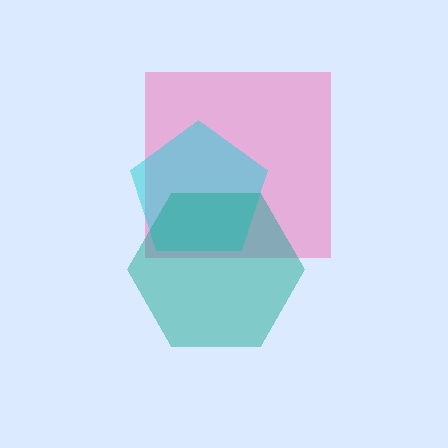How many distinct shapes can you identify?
There are 3 distinct shapes: a pink square, a cyan pentagon, a teal hexagon.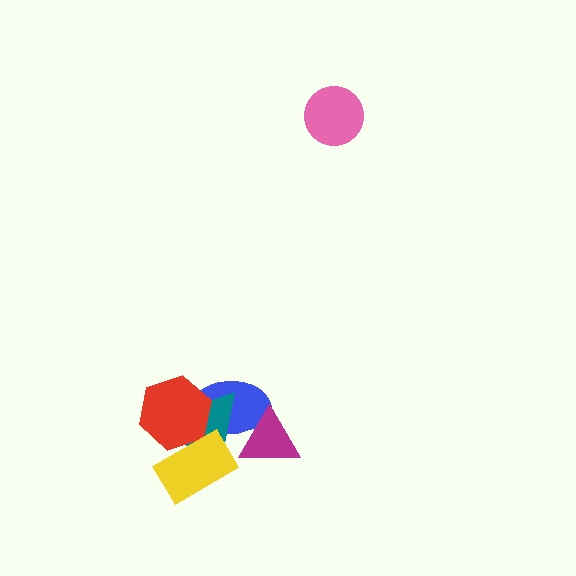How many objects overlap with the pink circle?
0 objects overlap with the pink circle.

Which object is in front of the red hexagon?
The yellow rectangle is in front of the red hexagon.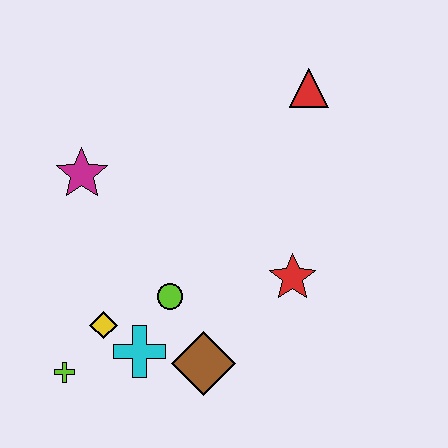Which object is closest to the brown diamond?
The cyan cross is closest to the brown diamond.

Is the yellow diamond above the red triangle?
No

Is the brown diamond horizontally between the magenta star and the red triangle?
Yes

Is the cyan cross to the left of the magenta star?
No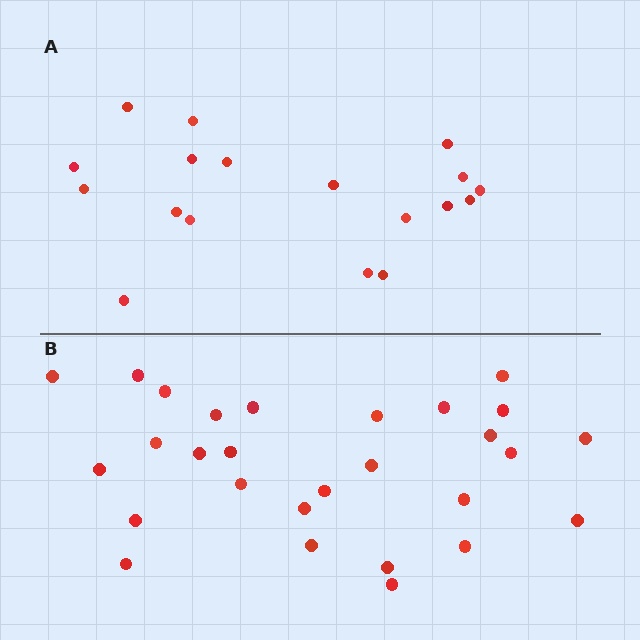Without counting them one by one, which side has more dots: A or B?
Region B (the bottom region) has more dots.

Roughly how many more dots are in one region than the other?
Region B has roughly 10 or so more dots than region A.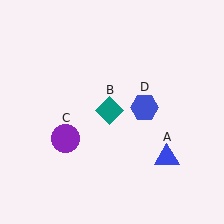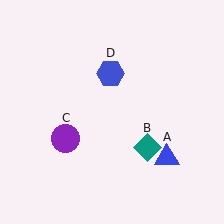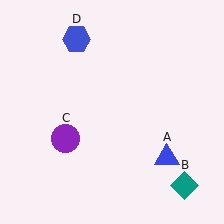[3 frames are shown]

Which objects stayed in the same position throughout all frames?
Blue triangle (object A) and purple circle (object C) remained stationary.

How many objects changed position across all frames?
2 objects changed position: teal diamond (object B), blue hexagon (object D).